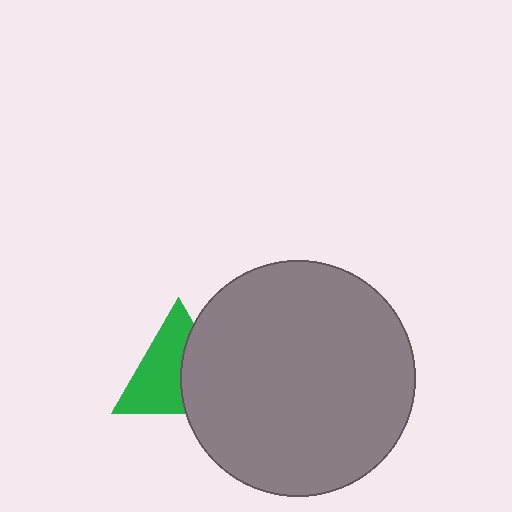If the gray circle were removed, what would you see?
You would see the complete green triangle.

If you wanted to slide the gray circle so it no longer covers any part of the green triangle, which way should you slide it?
Slide it right — that is the most direct way to separate the two shapes.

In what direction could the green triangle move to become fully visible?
The green triangle could move left. That would shift it out from behind the gray circle entirely.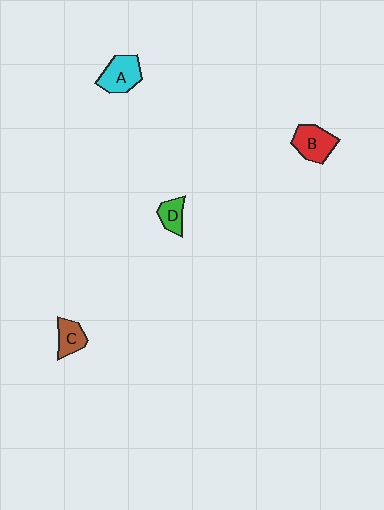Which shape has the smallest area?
Shape D (green).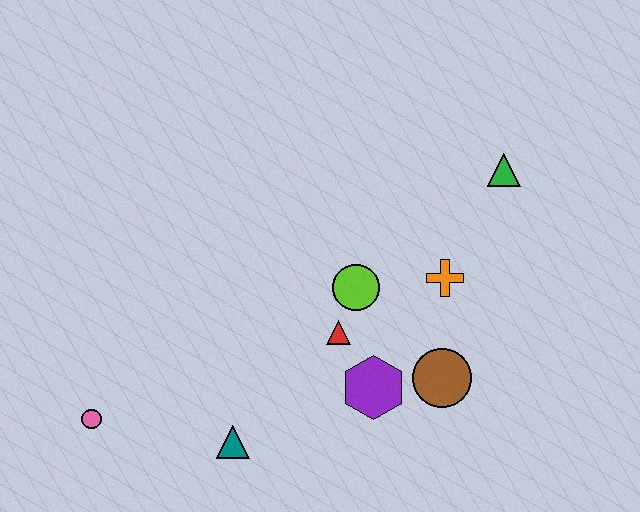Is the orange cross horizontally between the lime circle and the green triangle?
Yes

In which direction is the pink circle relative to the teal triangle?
The pink circle is to the left of the teal triangle.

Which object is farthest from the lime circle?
The pink circle is farthest from the lime circle.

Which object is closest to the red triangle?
The lime circle is closest to the red triangle.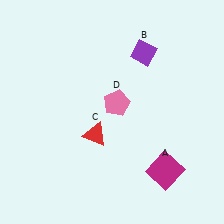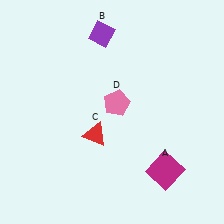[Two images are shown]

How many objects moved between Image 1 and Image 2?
1 object moved between the two images.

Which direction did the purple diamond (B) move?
The purple diamond (B) moved left.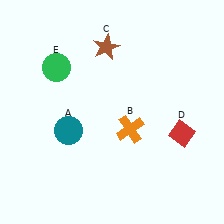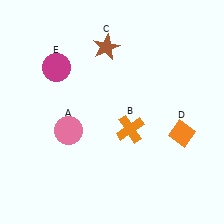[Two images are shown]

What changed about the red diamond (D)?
In Image 1, D is red. In Image 2, it changed to orange.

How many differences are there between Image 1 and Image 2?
There are 3 differences between the two images.